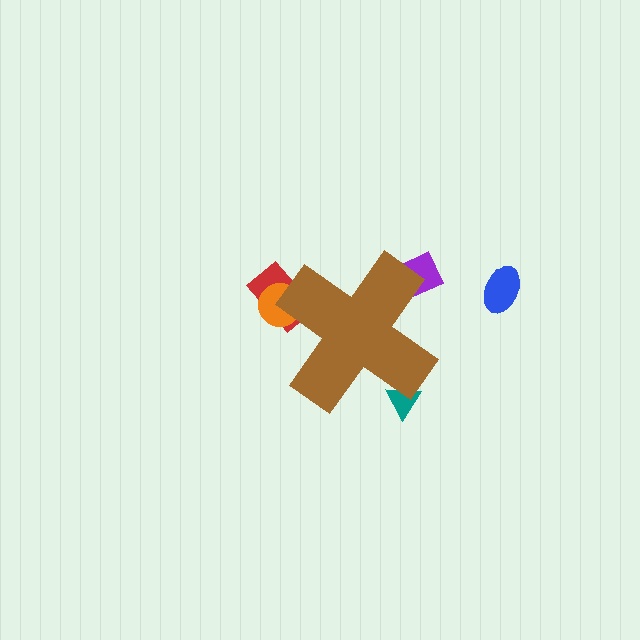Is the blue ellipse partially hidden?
No, the blue ellipse is fully visible.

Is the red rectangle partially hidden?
Yes, the red rectangle is partially hidden behind the brown cross.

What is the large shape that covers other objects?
A brown cross.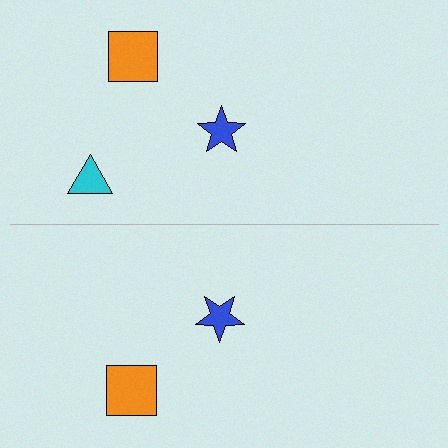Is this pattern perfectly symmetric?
No, the pattern is not perfectly symmetric. A cyan triangle is missing from the bottom side.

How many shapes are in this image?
There are 5 shapes in this image.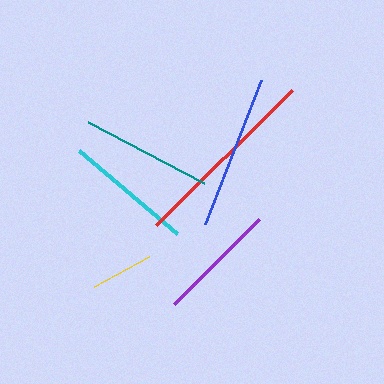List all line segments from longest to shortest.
From longest to shortest: red, blue, teal, cyan, purple, yellow.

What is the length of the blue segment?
The blue segment is approximately 154 pixels long.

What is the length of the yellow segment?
The yellow segment is approximately 62 pixels long.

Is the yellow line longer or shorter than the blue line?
The blue line is longer than the yellow line.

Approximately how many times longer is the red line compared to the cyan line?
The red line is approximately 1.5 times the length of the cyan line.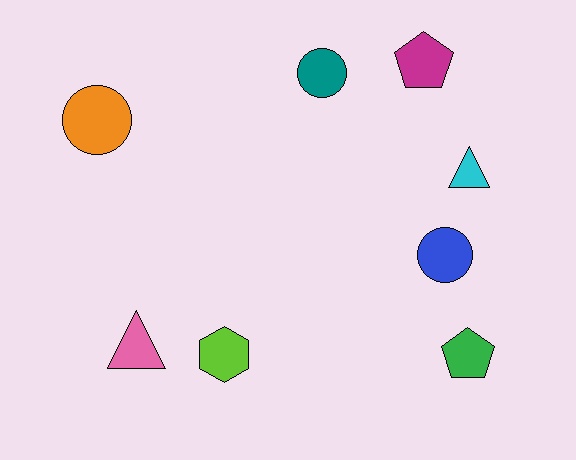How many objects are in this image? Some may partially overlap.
There are 8 objects.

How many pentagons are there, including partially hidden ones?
There are 2 pentagons.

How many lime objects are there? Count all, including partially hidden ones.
There is 1 lime object.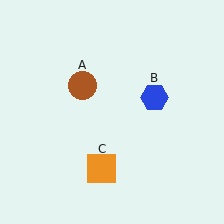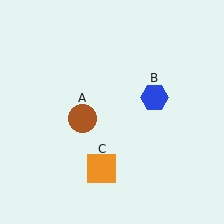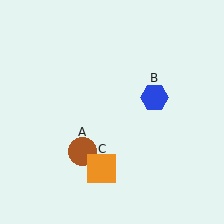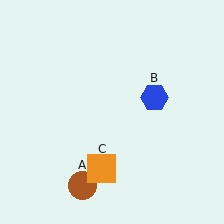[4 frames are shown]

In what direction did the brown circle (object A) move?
The brown circle (object A) moved down.